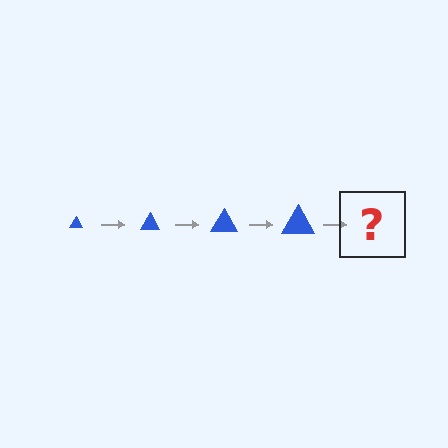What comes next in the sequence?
The next element should be a blue triangle, larger than the previous one.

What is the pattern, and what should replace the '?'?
The pattern is that the triangle gets progressively larger each step. The '?' should be a blue triangle, larger than the previous one.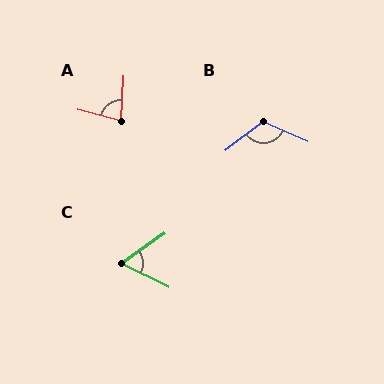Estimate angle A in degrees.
Approximately 78 degrees.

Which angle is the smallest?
C, at approximately 61 degrees.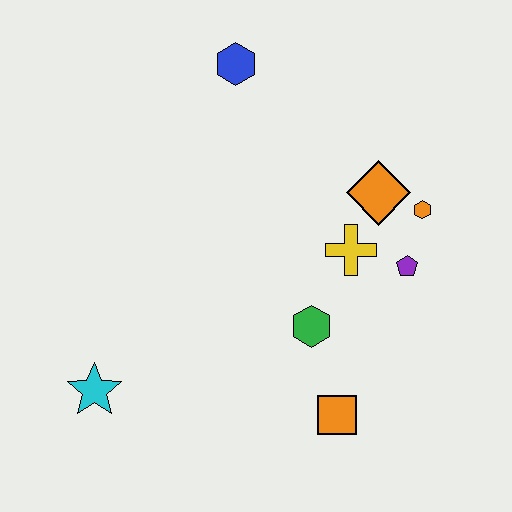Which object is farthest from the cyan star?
The orange hexagon is farthest from the cyan star.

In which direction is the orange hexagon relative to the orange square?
The orange hexagon is above the orange square.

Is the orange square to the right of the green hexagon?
Yes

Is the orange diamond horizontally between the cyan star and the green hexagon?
No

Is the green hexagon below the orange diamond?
Yes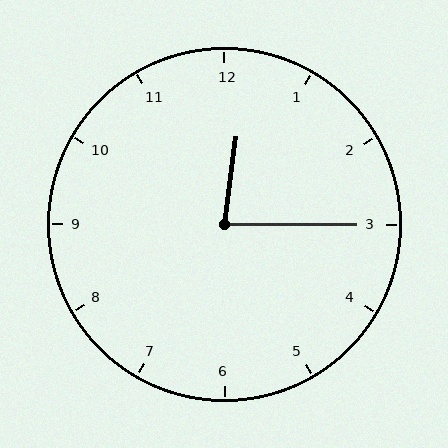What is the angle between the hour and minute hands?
Approximately 82 degrees.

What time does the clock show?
12:15.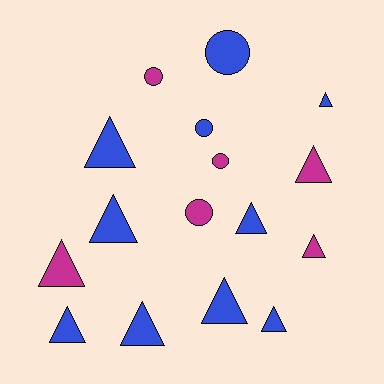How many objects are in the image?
There are 16 objects.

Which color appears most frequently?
Blue, with 10 objects.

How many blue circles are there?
There are 2 blue circles.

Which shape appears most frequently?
Triangle, with 11 objects.